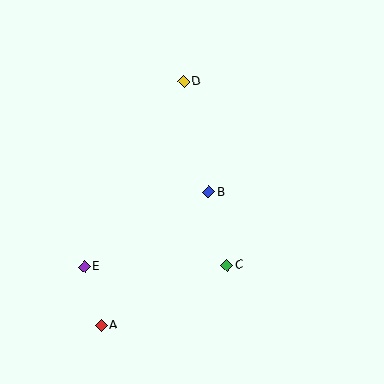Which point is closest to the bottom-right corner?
Point C is closest to the bottom-right corner.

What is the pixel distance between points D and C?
The distance between D and C is 189 pixels.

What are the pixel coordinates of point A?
Point A is at (102, 325).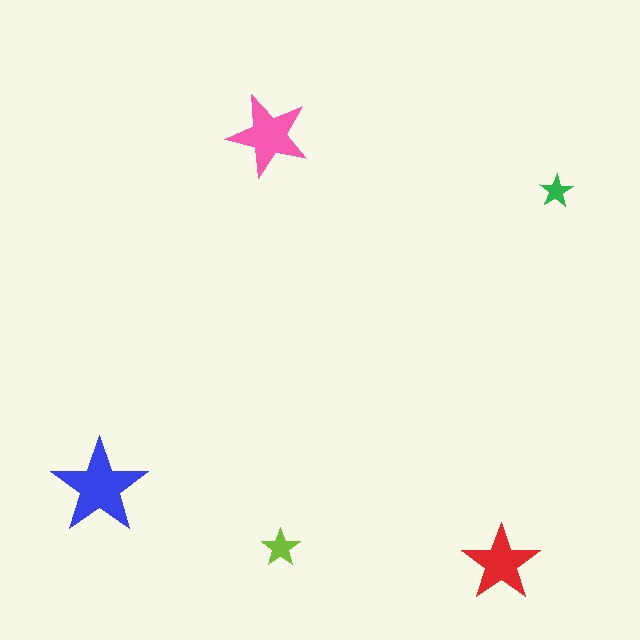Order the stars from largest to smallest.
the blue one, the pink one, the red one, the lime one, the green one.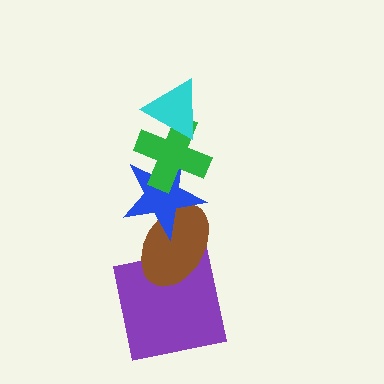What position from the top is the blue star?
The blue star is 3rd from the top.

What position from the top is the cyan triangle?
The cyan triangle is 1st from the top.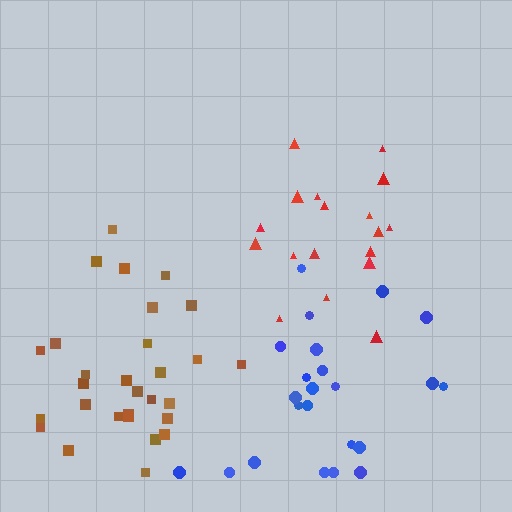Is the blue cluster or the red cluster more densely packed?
Red.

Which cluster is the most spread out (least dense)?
Brown.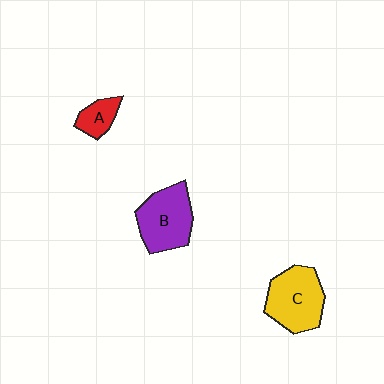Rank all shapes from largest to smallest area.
From largest to smallest: C (yellow), B (purple), A (red).